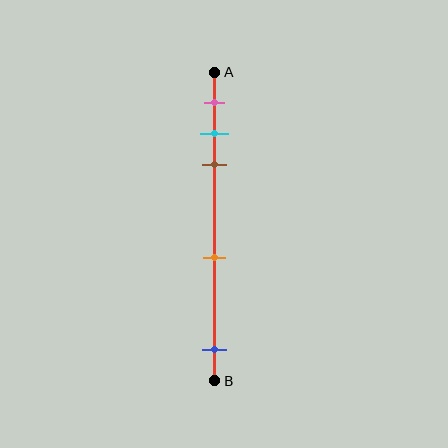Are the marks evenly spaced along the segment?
No, the marks are not evenly spaced.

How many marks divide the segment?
There are 5 marks dividing the segment.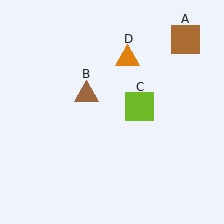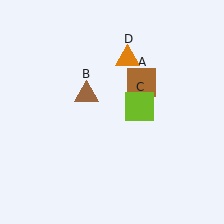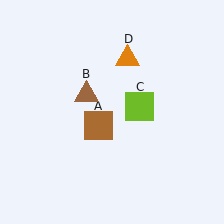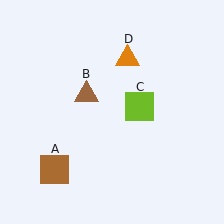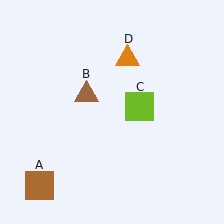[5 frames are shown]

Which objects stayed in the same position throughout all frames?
Brown triangle (object B) and lime square (object C) and orange triangle (object D) remained stationary.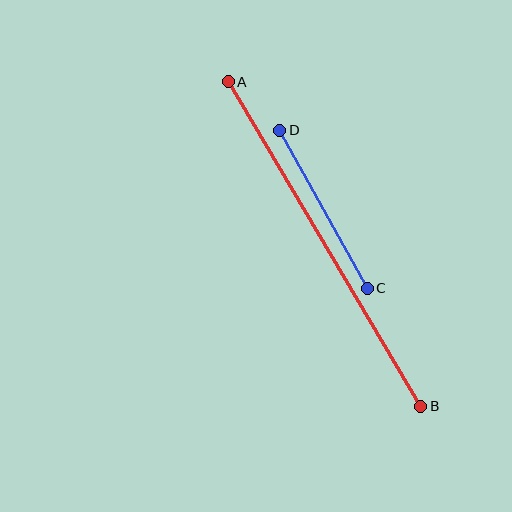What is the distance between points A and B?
The distance is approximately 377 pixels.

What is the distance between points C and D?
The distance is approximately 181 pixels.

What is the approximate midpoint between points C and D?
The midpoint is at approximately (324, 209) pixels.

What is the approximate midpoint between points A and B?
The midpoint is at approximately (325, 244) pixels.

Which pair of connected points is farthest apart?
Points A and B are farthest apart.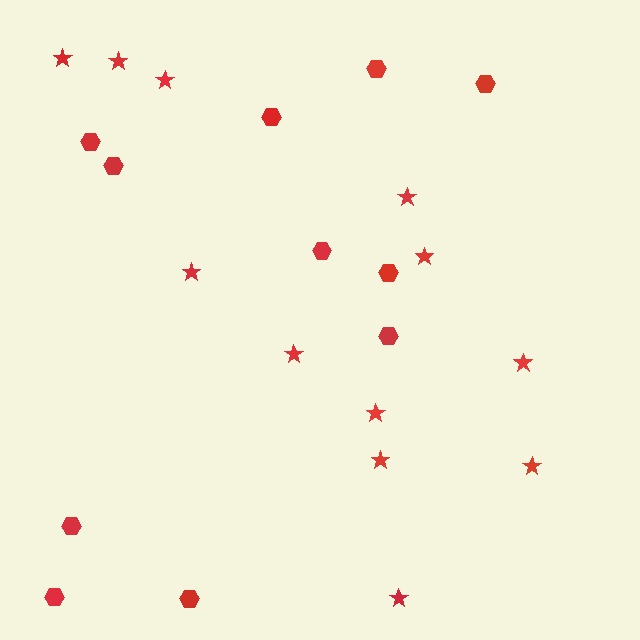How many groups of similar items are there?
There are 2 groups: one group of hexagons (11) and one group of stars (12).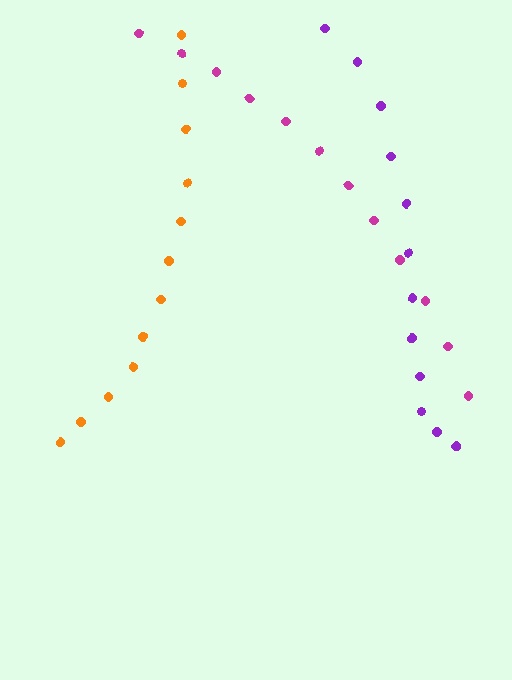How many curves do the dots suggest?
There are 3 distinct paths.